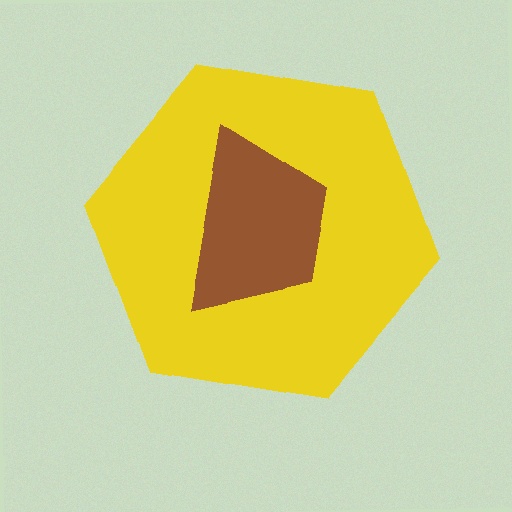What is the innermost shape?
The brown trapezoid.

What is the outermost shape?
The yellow hexagon.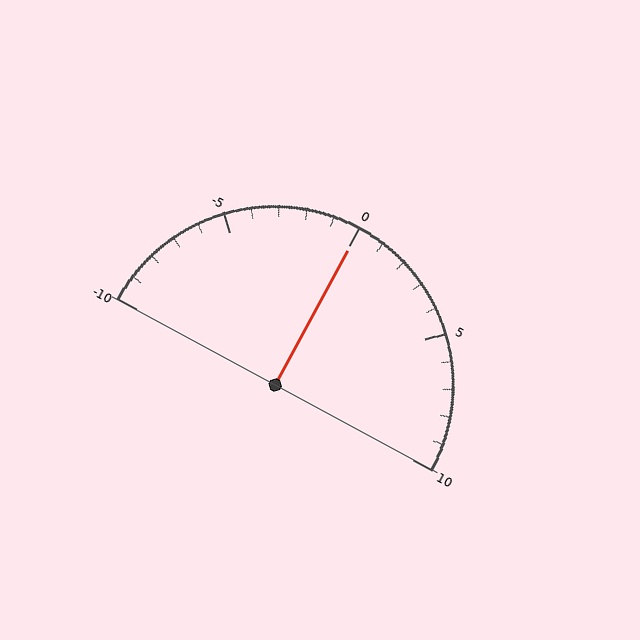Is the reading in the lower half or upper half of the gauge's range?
The reading is in the upper half of the range (-10 to 10).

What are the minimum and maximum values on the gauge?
The gauge ranges from -10 to 10.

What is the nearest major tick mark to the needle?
The nearest major tick mark is 0.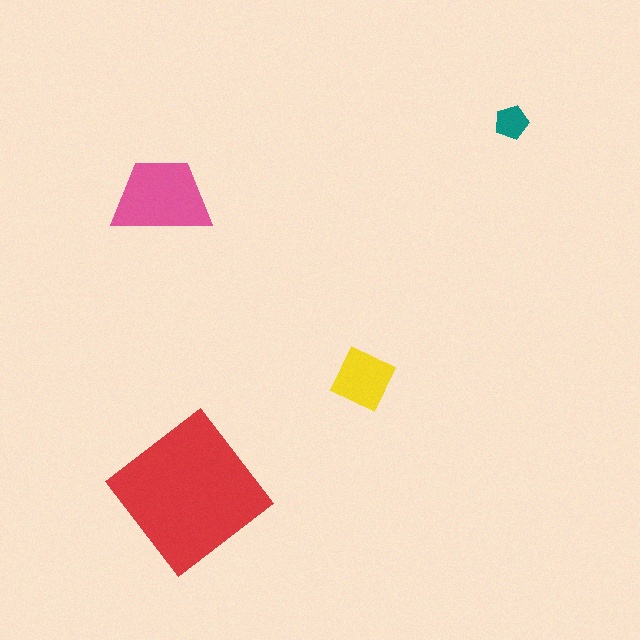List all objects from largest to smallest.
The red diamond, the pink trapezoid, the yellow diamond, the teal pentagon.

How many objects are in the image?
There are 4 objects in the image.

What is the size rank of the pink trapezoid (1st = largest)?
2nd.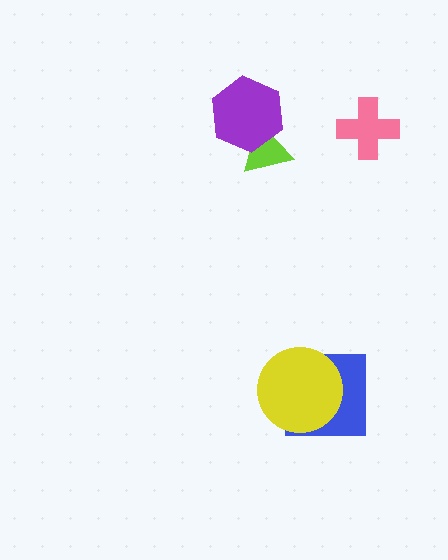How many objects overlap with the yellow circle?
1 object overlaps with the yellow circle.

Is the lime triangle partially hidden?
Yes, it is partially covered by another shape.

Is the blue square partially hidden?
Yes, it is partially covered by another shape.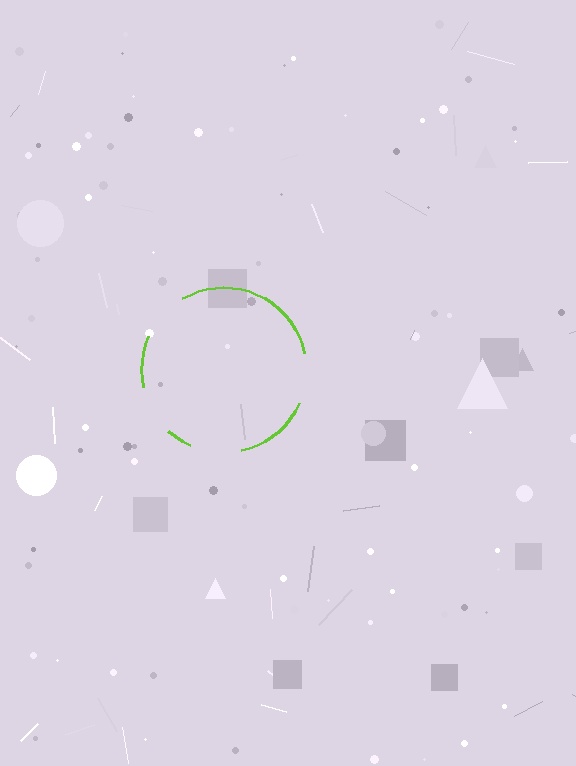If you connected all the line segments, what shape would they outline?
They would outline a circle.